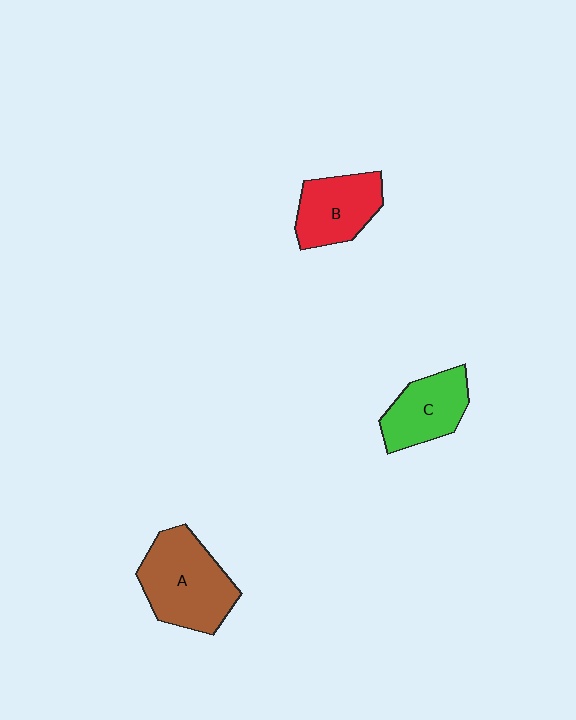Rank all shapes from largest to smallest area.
From largest to smallest: A (brown), B (red), C (green).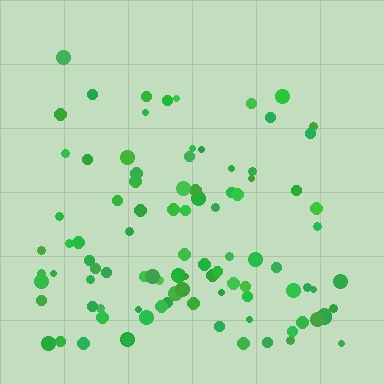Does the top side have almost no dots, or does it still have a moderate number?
Still a moderate number, just noticeably fewer than the bottom.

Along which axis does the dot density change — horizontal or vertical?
Vertical.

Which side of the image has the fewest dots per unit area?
The top.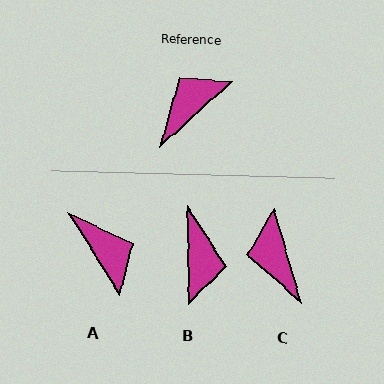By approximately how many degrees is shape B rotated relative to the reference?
Approximately 131 degrees clockwise.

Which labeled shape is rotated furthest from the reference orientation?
B, about 131 degrees away.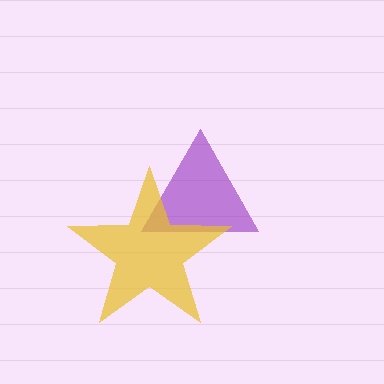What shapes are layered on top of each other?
The layered shapes are: a purple triangle, a yellow star.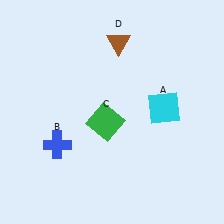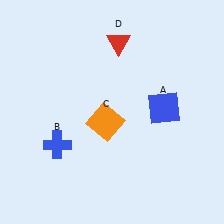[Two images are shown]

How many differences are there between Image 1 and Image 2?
There are 3 differences between the two images.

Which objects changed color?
A changed from cyan to blue. C changed from green to orange. D changed from brown to red.